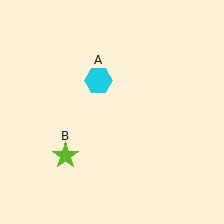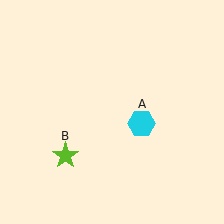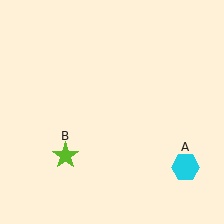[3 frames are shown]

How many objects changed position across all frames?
1 object changed position: cyan hexagon (object A).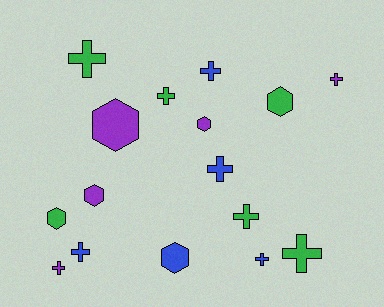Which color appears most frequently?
Green, with 6 objects.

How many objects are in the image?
There are 16 objects.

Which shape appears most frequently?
Cross, with 10 objects.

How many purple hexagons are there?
There are 3 purple hexagons.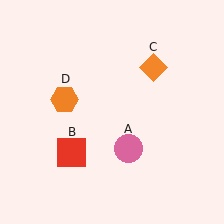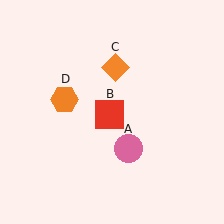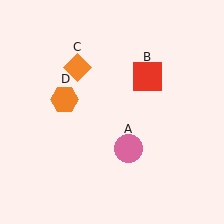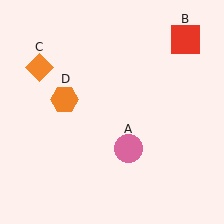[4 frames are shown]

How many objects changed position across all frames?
2 objects changed position: red square (object B), orange diamond (object C).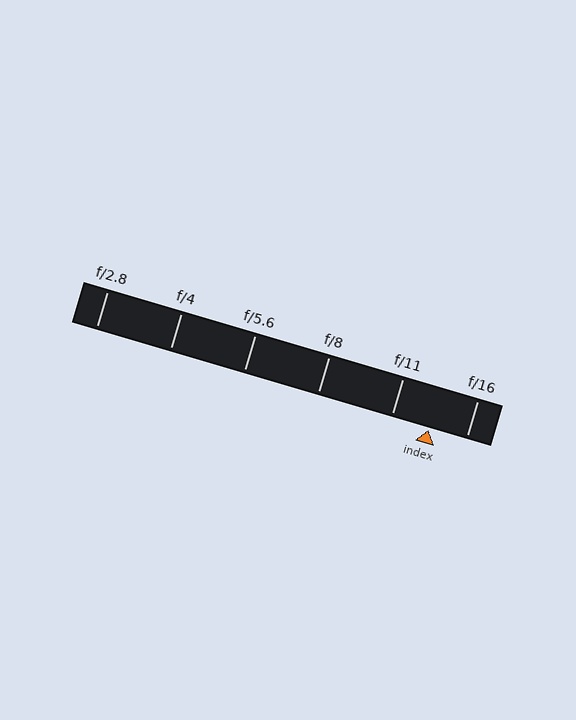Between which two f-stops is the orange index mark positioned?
The index mark is between f/11 and f/16.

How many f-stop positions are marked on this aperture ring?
There are 6 f-stop positions marked.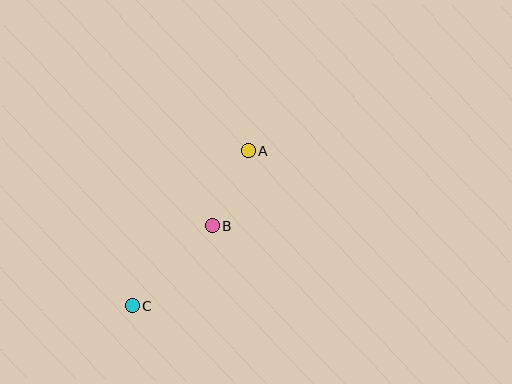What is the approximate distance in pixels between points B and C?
The distance between B and C is approximately 113 pixels.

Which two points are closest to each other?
Points A and B are closest to each other.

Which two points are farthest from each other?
Points A and C are farthest from each other.